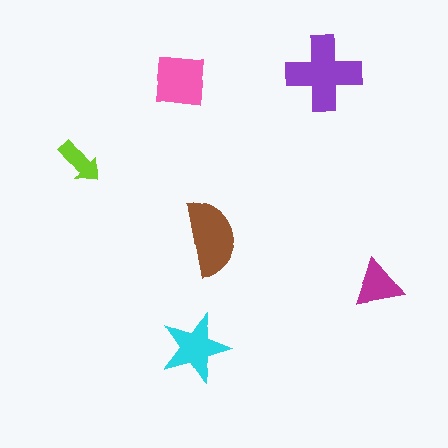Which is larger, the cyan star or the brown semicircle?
The brown semicircle.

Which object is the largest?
The purple cross.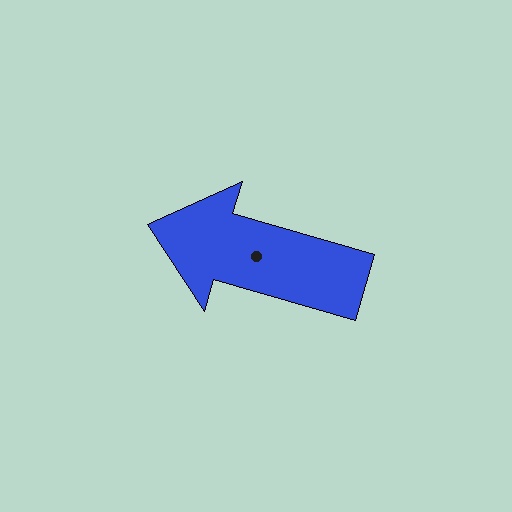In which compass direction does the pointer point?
West.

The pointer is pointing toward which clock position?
Roughly 10 o'clock.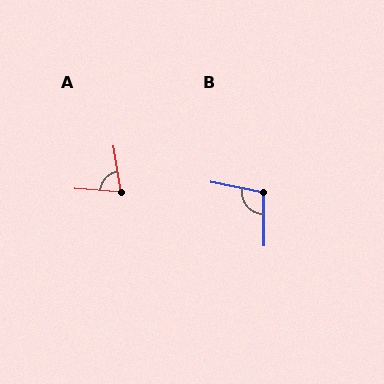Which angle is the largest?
B, at approximately 102 degrees.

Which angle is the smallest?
A, at approximately 77 degrees.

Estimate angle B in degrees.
Approximately 102 degrees.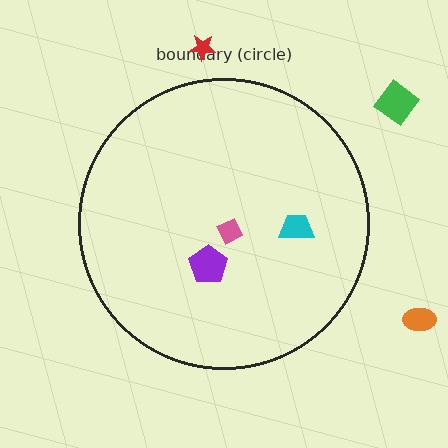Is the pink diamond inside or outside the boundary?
Inside.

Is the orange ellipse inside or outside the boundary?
Outside.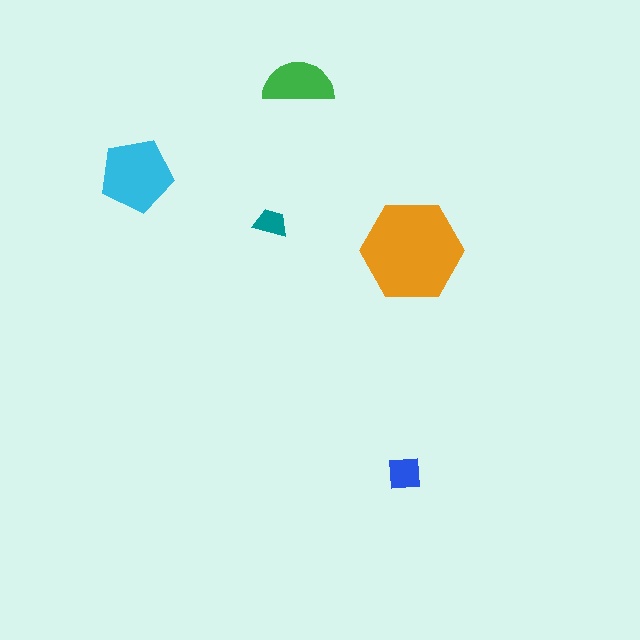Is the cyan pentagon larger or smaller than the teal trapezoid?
Larger.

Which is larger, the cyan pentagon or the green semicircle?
The cyan pentagon.